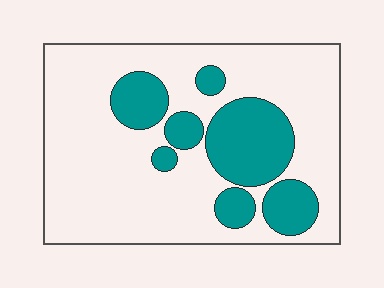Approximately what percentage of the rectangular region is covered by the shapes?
Approximately 25%.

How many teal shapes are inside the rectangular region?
7.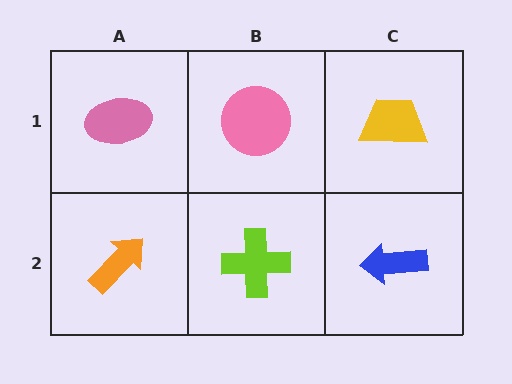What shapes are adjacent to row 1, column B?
A lime cross (row 2, column B), a pink ellipse (row 1, column A), a yellow trapezoid (row 1, column C).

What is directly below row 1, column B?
A lime cross.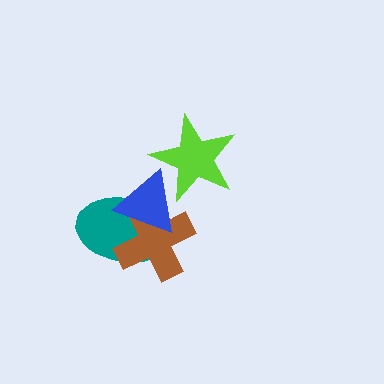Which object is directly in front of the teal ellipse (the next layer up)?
The brown cross is directly in front of the teal ellipse.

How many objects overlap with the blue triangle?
3 objects overlap with the blue triangle.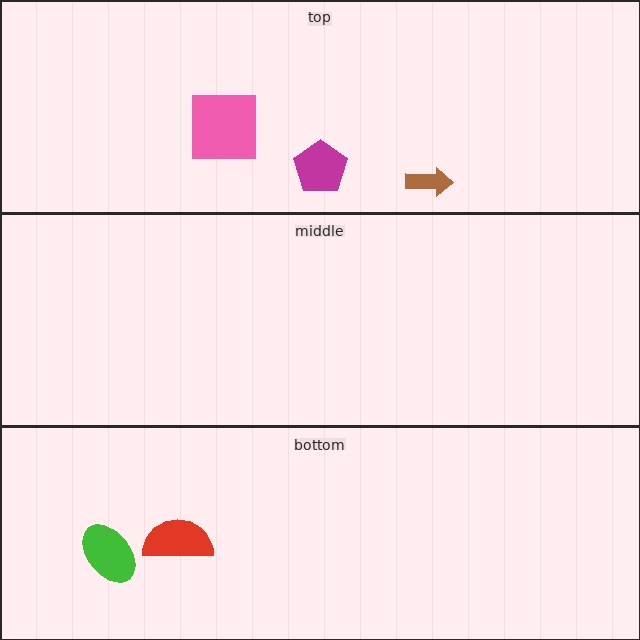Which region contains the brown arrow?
The top region.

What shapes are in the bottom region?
The green ellipse, the red semicircle.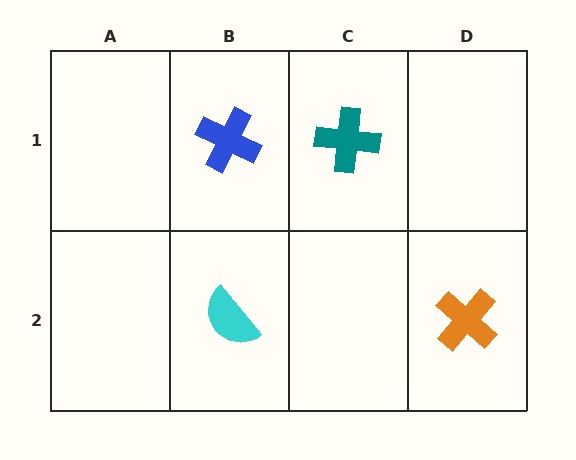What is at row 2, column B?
A cyan semicircle.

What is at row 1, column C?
A teal cross.